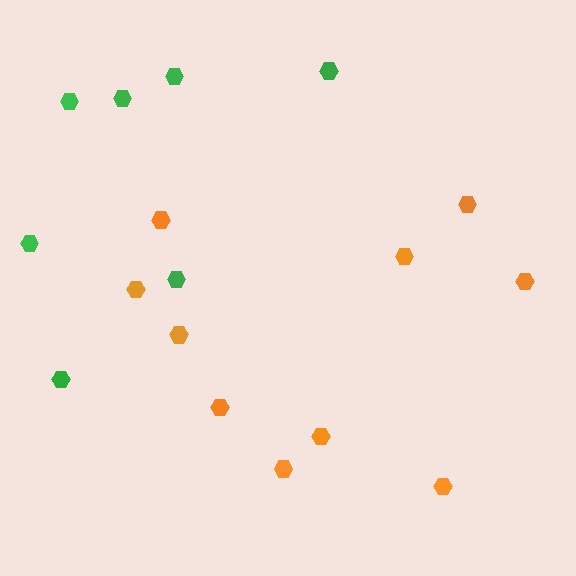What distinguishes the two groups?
There are 2 groups: one group of orange hexagons (10) and one group of green hexagons (7).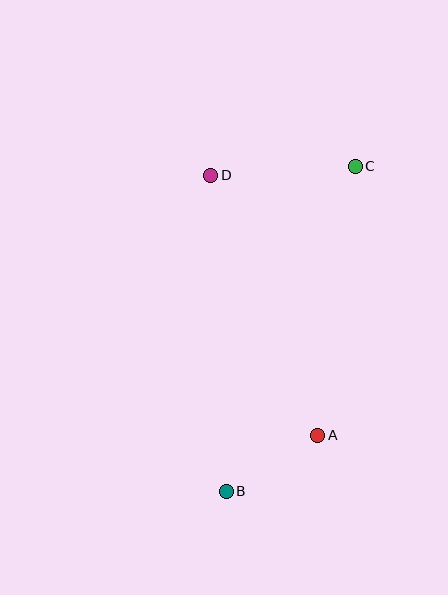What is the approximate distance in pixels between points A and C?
The distance between A and C is approximately 272 pixels.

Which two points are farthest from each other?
Points B and C are farthest from each other.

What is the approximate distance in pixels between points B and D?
The distance between B and D is approximately 316 pixels.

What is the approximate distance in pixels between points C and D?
The distance between C and D is approximately 145 pixels.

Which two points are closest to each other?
Points A and B are closest to each other.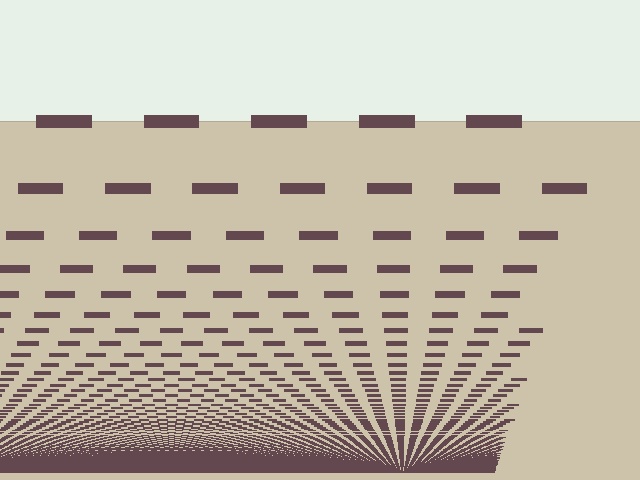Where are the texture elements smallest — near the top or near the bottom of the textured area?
Near the bottom.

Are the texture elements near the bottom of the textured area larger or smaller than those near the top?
Smaller. The gradient is inverted — elements near the bottom are smaller and denser.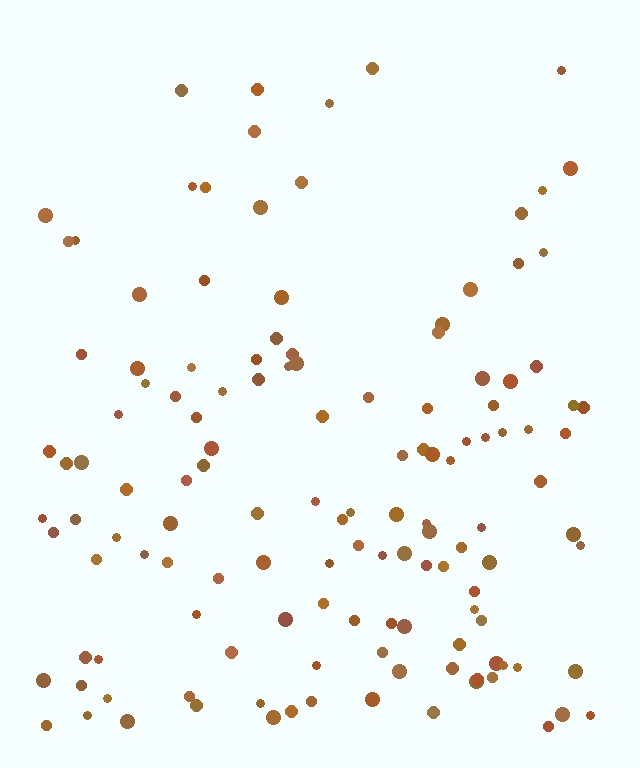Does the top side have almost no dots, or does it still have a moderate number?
Still a moderate number, just noticeably fewer than the bottom.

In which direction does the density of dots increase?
From top to bottom, with the bottom side densest.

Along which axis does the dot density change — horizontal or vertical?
Vertical.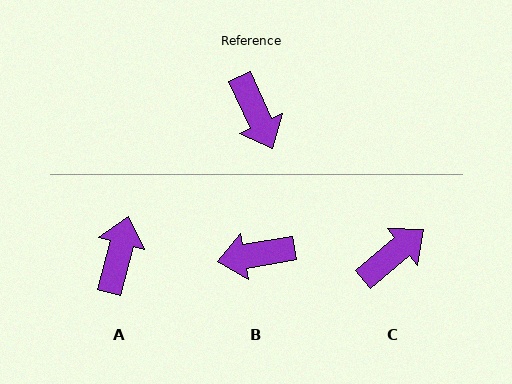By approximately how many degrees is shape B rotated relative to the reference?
Approximately 105 degrees clockwise.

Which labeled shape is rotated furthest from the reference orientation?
A, about 141 degrees away.